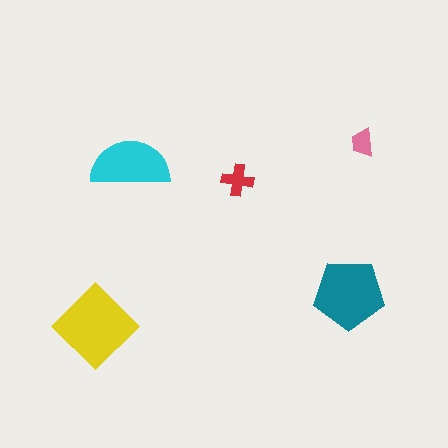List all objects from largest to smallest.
The yellow diamond, the teal pentagon, the cyan semicircle, the red cross, the pink trapezoid.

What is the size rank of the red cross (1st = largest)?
4th.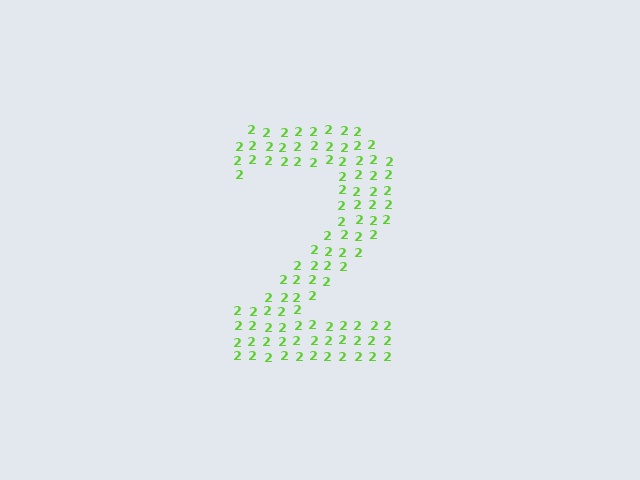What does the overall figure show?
The overall figure shows the digit 2.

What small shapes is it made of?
It is made of small digit 2's.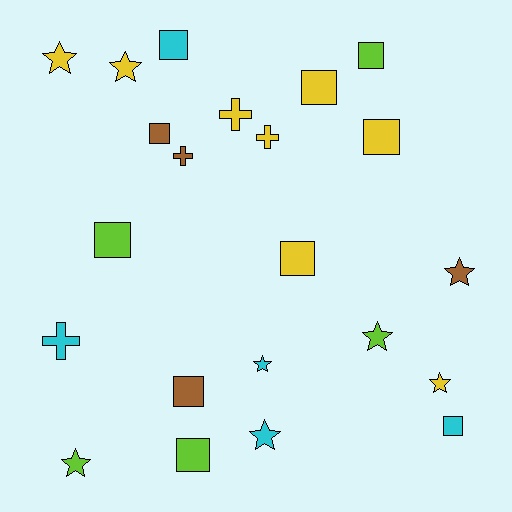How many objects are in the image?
There are 22 objects.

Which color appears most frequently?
Yellow, with 8 objects.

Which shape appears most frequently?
Square, with 10 objects.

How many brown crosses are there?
There is 1 brown cross.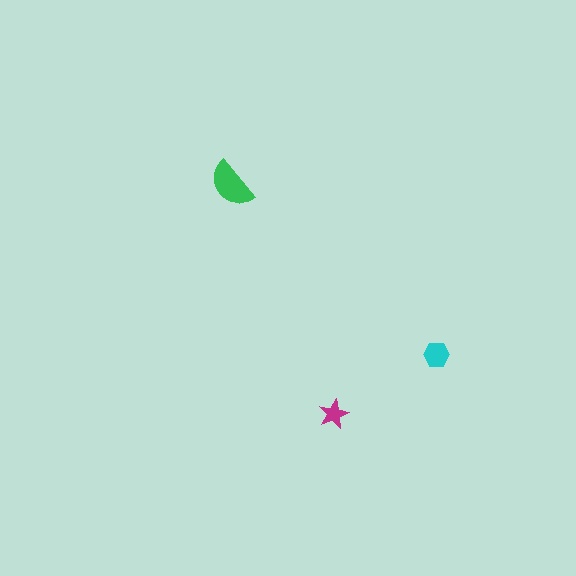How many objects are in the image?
There are 3 objects in the image.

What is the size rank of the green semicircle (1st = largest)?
1st.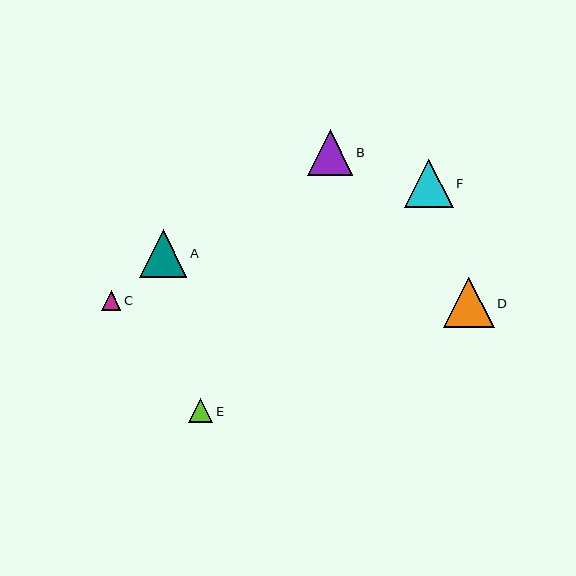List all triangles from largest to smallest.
From largest to smallest: D, F, A, B, E, C.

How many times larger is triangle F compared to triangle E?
Triangle F is approximately 2.0 times the size of triangle E.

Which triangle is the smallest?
Triangle C is the smallest with a size of approximately 20 pixels.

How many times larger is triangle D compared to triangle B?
Triangle D is approximately 1.1 times the size of triangle B.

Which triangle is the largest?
Triangle D is the largest with a size of approximately 50 pixels.